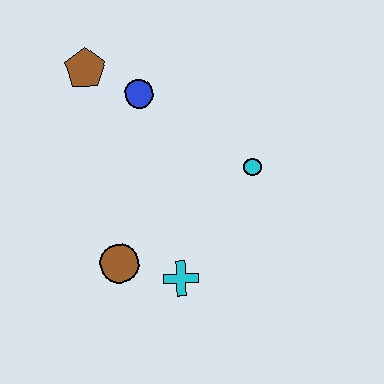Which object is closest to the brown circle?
The cyan cross is closest to the brown circle.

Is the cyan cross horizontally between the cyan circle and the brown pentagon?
Yes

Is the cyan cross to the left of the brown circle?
No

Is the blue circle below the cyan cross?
No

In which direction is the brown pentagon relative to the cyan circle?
The brown pentagon is to the left of the cyan circle.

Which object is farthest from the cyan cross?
The brown pentagon is farthest from the cyan cross.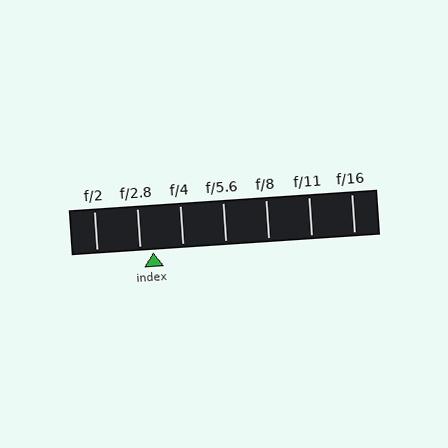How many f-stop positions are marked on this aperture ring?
There are 7 f-stop positions marked.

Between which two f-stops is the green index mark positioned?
The index mark is between f/2.8 and f/4.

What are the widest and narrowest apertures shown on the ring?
The widest aperture shown is f/2 and the narrowest is f/16.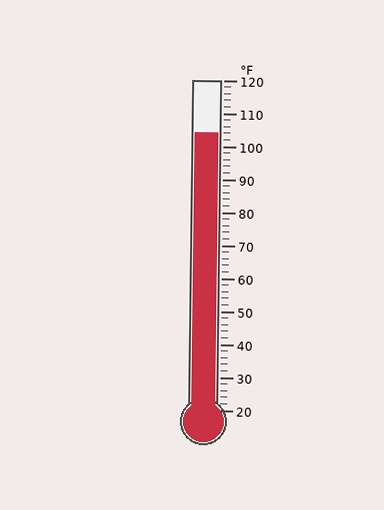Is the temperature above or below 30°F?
The temperature is above 30°F.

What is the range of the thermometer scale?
The thermometer scale ranges from 20°F to 120°F.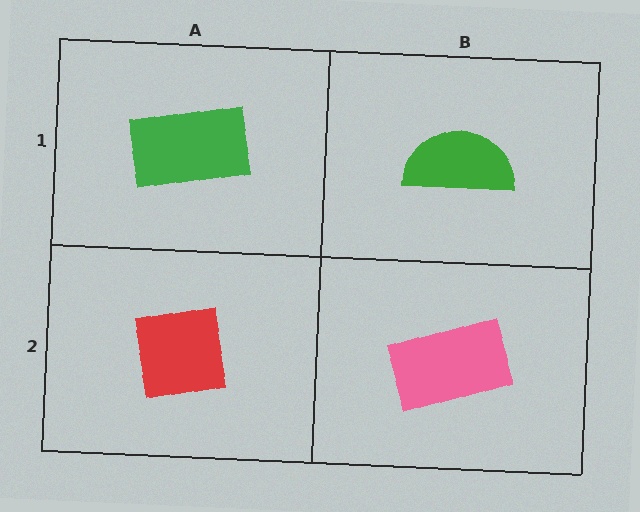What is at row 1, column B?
A green semicircle.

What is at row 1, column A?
A green rectangle.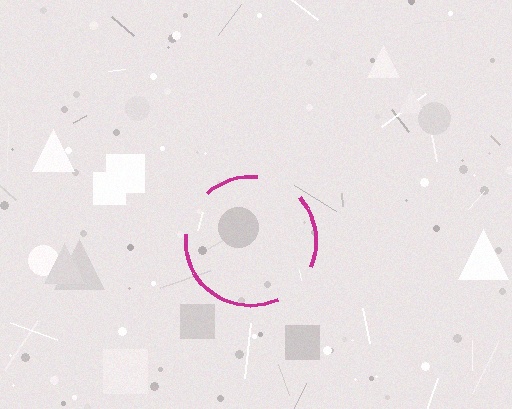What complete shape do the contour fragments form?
The contour fragments form a circle.